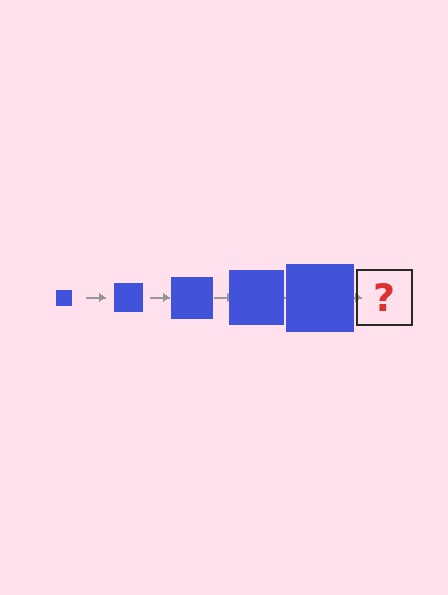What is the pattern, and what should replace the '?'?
The pattern is that the square gets progressively larger each step. The '?' should be a blue square, larger than the previous one.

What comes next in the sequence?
The next element should be a blue square, larger than the previous one.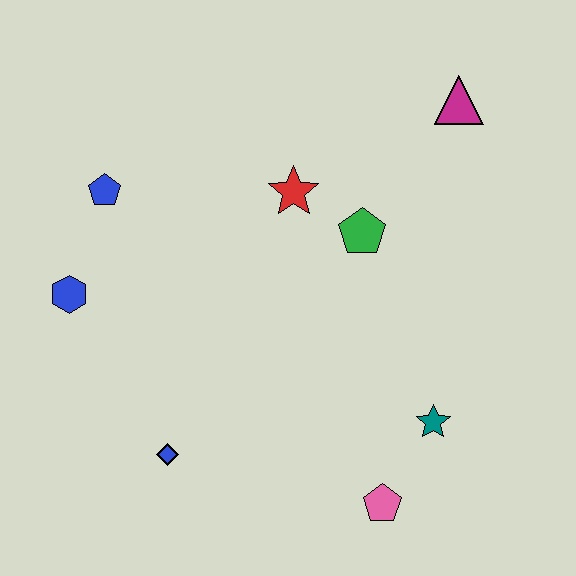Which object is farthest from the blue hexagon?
The magenta triangle is farthest from the blue hexagon.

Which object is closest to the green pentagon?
The red star is closest to the green pentagon.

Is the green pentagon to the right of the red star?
Yes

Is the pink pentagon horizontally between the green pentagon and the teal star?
Yes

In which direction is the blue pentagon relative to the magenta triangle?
The blue pentagon is to the left of the magenta triangle.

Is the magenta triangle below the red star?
No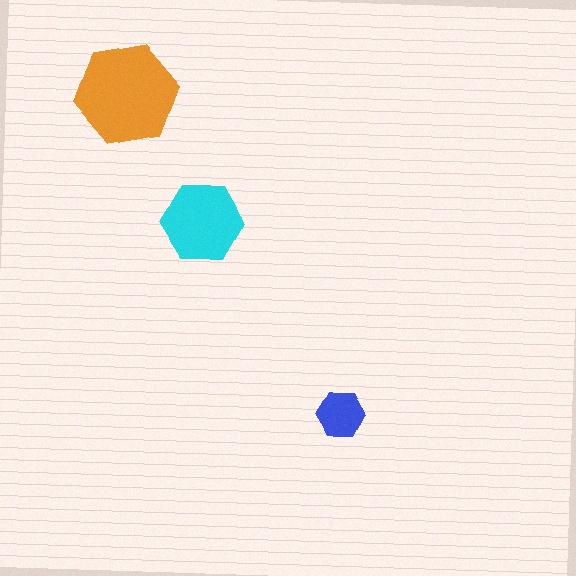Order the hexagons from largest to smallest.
the orange one, the cyan one, the blue one.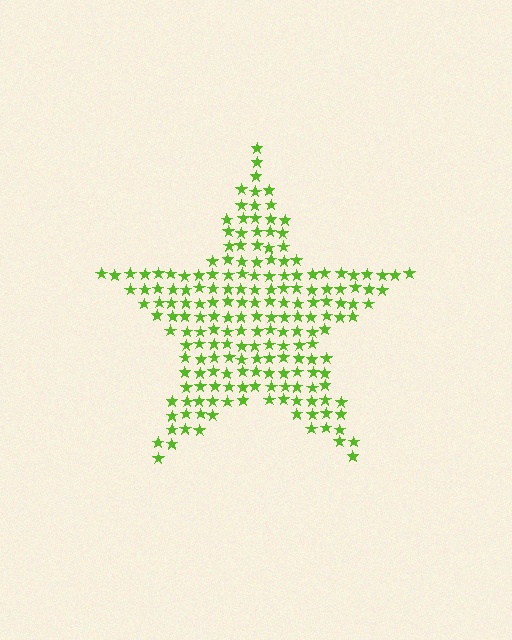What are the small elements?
The small elements are stars.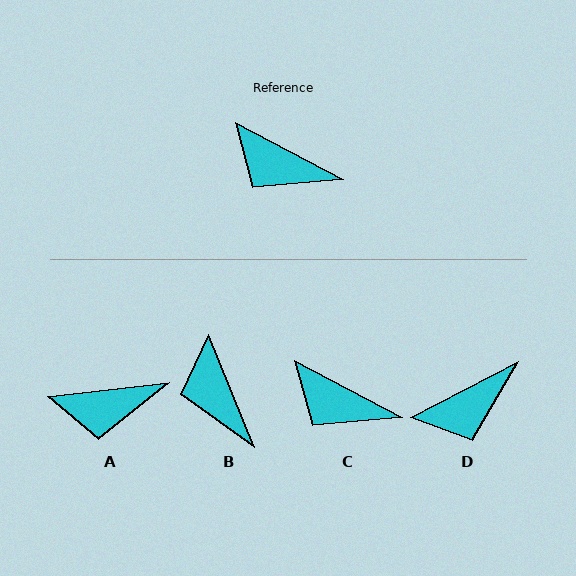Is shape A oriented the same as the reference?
No, it is off by about 34 degrees.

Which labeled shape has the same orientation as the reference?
C.